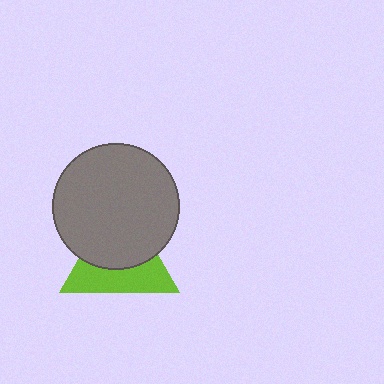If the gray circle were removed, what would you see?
You would see the complete lime triangle.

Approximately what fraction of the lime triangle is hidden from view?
Roughly 53% of the lime triangle is hidden behind the gray circle.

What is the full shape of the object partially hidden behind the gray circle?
The partially hidden object is a lime triangle.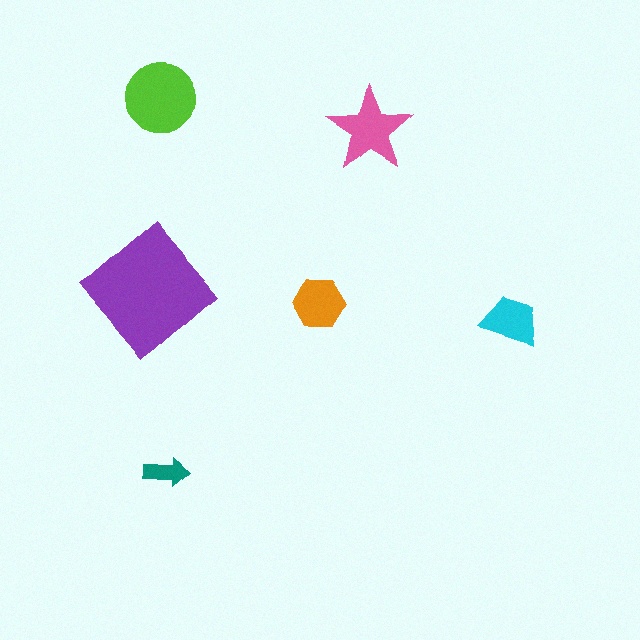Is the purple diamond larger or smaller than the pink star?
Larger.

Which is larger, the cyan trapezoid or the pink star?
The pink star.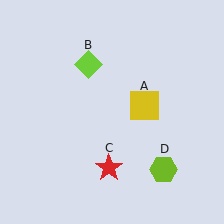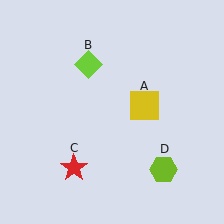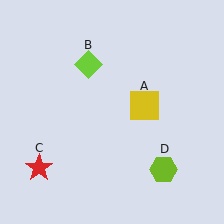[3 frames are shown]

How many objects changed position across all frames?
1 object changed position: red star (object C).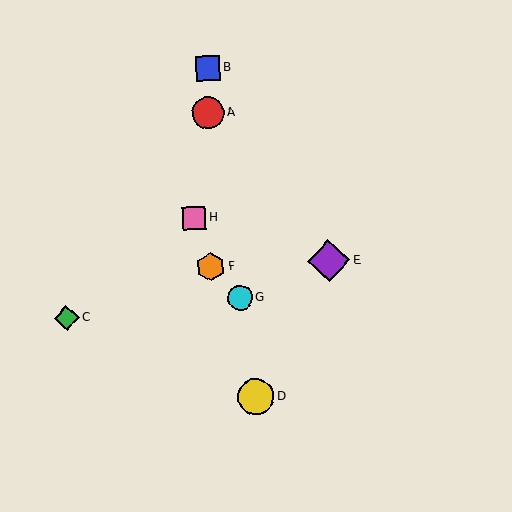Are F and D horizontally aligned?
No, F is at y≈267 and D is at y≈397.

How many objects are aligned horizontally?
2 objects (E, F) are aligned horizontally.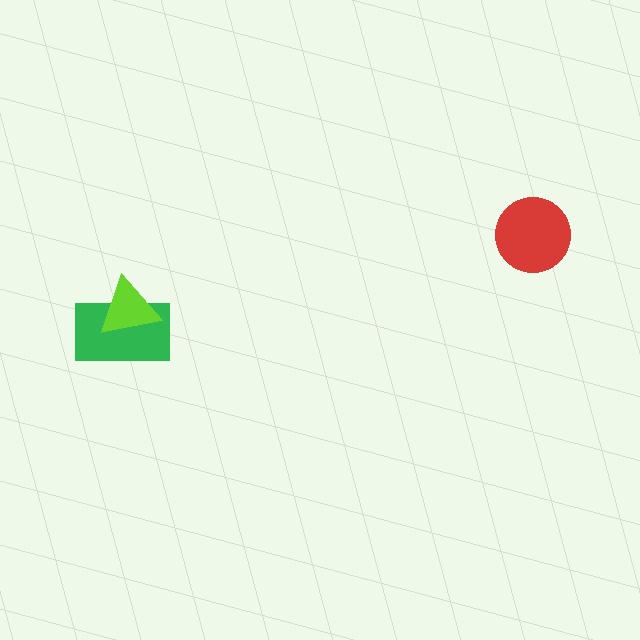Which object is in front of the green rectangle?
The lime triangle is in front of the green rectangle.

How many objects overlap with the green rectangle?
1 object overlaps with the green rectangle.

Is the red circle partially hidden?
No, no other shape covers it.